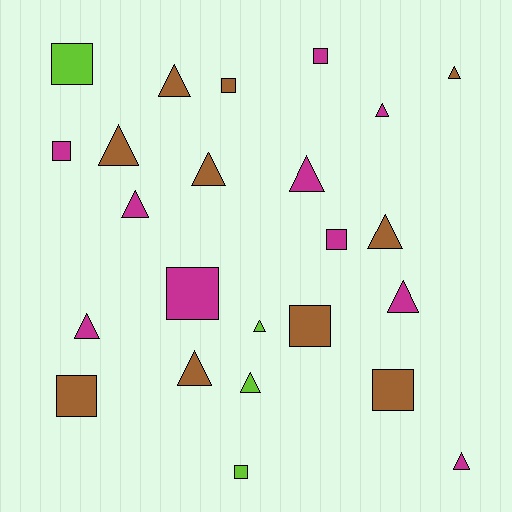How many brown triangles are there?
There are 6 brown triangles.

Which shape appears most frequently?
Triangle, with 14 objects.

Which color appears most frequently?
Magenta, with 10 objects.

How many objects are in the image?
There are 24 objects.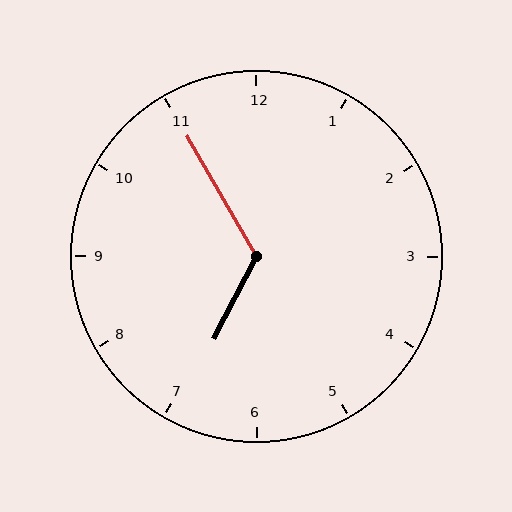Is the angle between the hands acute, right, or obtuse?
It is obtuse.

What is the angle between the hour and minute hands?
Approximately 122 degrees.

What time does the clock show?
6:55.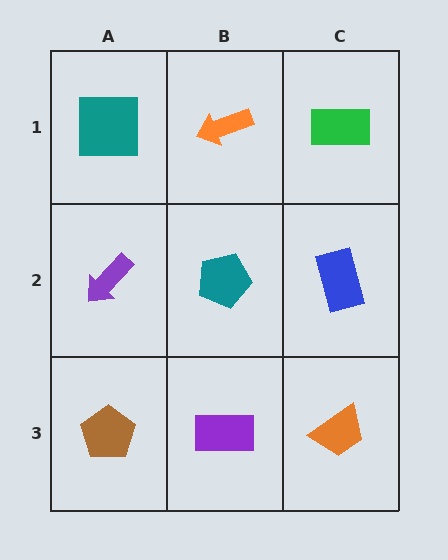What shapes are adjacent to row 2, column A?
A teal square (row 1, column A), a brown pentagon (row 3, column A), a teal pentagon (row 2, column B).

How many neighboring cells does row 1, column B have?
3.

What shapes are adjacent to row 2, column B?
An orange arrow (row 1, column B), a purple rectangle (row 3, column B), a purple arrow (row 2, column A), a blue rectangle (row 2, column C).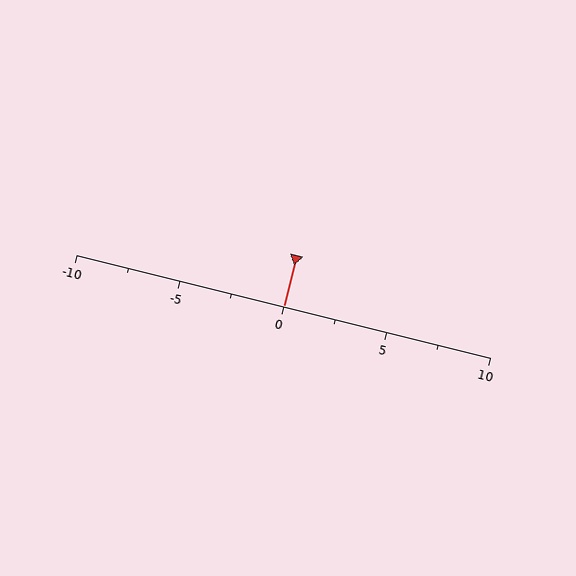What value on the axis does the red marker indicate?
The marker indicates approximately 0.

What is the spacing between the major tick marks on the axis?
The major ticks are spaced 5 apart.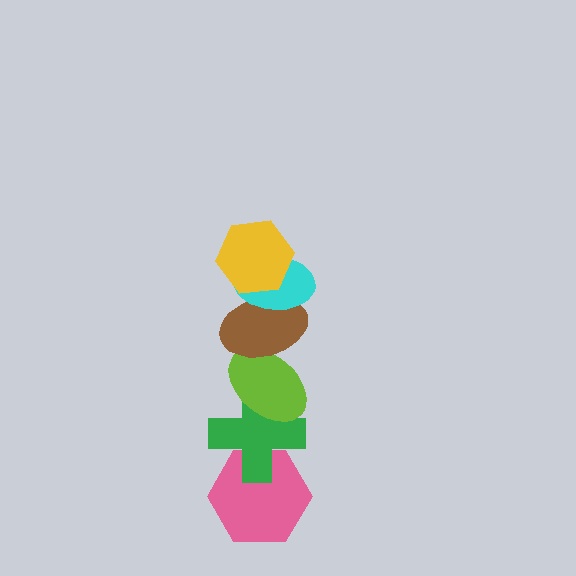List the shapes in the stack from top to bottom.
From top to bottom: the yellow hexagon, the cyan ellipse, the brown ellipse, the lime ellipse, the green cross, the pink hexagon.